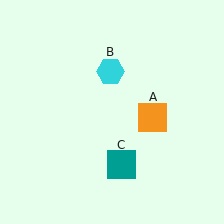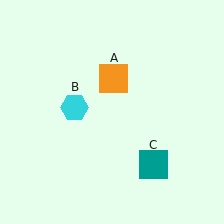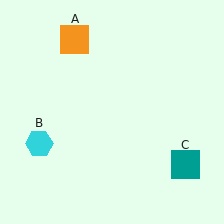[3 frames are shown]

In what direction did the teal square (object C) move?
The teal square (object C) moved right.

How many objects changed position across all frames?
3 objects changed position: orange square (object A), cyan hexagon (object B), teal square (object C).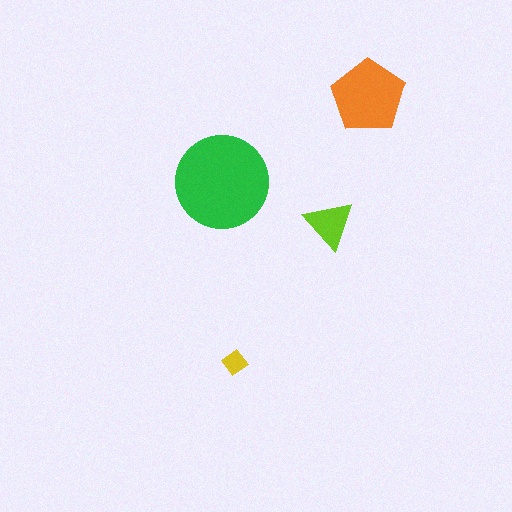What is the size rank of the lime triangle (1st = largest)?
3rd.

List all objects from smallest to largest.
The yellow diamond, the lime triangle, the orange pentagon, the green circle.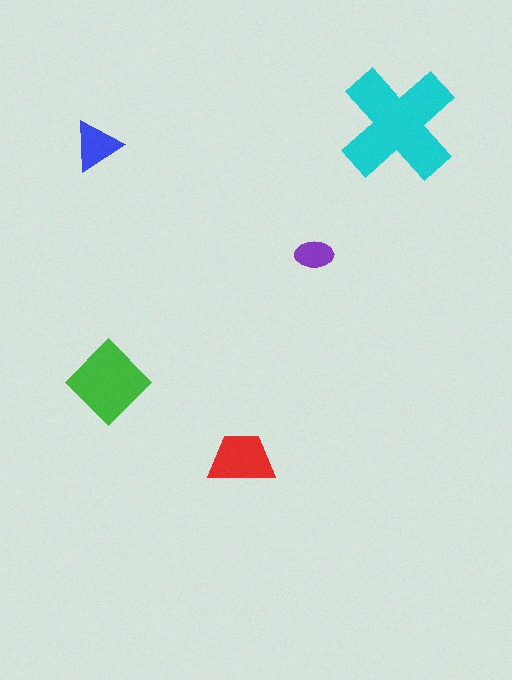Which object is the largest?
The cyan cross.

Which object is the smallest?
The purple ellipse.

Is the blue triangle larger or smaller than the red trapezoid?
Smaller.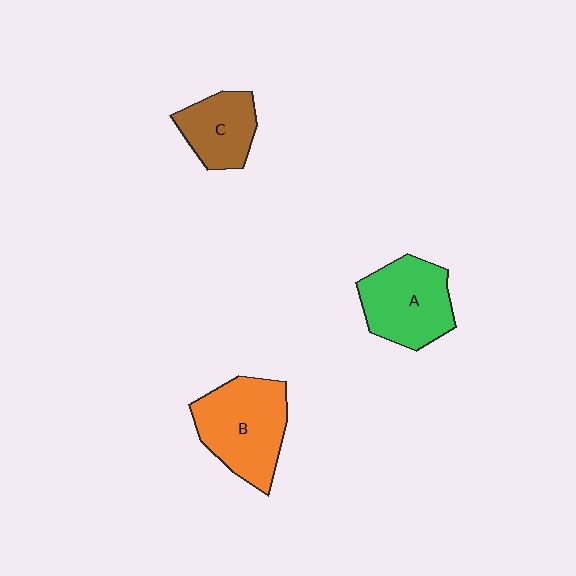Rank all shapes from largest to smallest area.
From largest to smallest: B (orange), A (green), C (brown).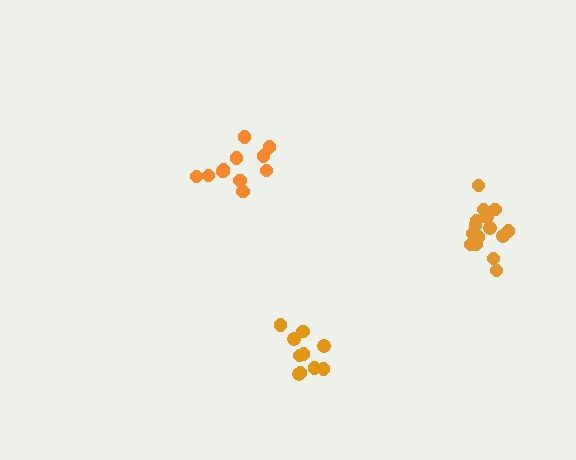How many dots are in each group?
Group 1: 15 dots, Group 2: 10 dots, Group 3: 11 dots (36 total).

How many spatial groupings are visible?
There are 3 spatial groupings.